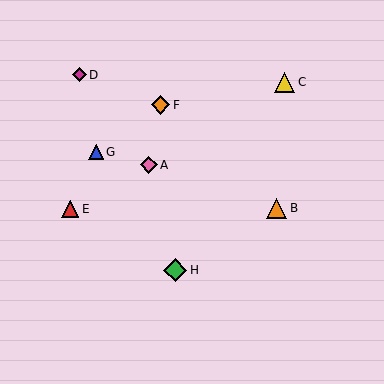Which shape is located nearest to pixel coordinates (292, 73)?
The yellow triangle (labeled C) at (284, 83) is nearest to that location.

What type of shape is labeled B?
Shape B is an orange triangle.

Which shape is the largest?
The green diamond (labeled H) is the largest.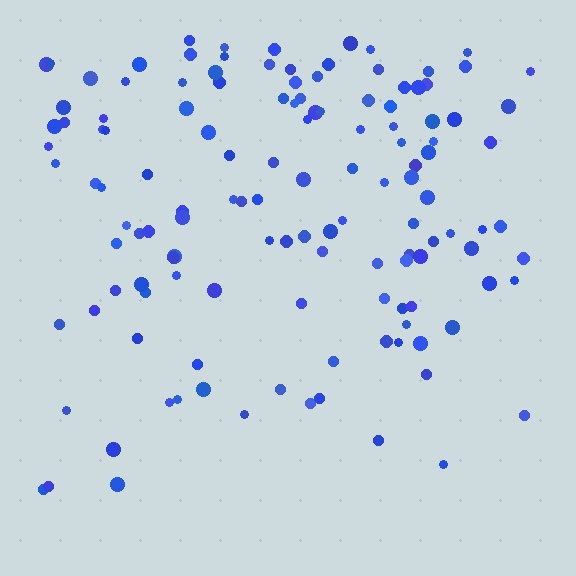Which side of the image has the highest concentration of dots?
The top.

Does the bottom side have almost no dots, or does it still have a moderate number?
Still a moderate number, just noticeably fewer than the top.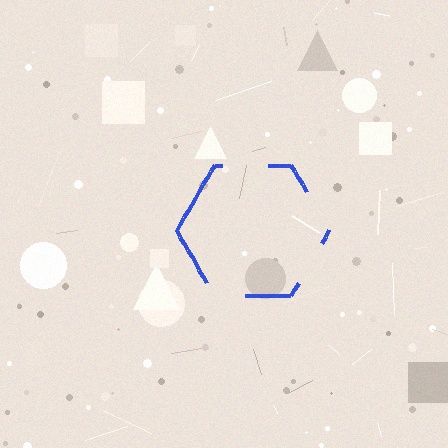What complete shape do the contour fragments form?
The contour fragments form a hexagon.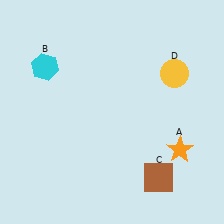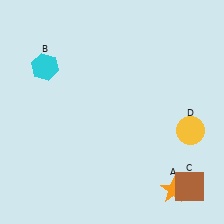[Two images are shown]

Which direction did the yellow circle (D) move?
The yellow circle (D) moved down.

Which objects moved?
The objects that moved are: the orange star (A), the brown square (C), the yellow circle (D).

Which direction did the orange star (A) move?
The orange star (A) moved down.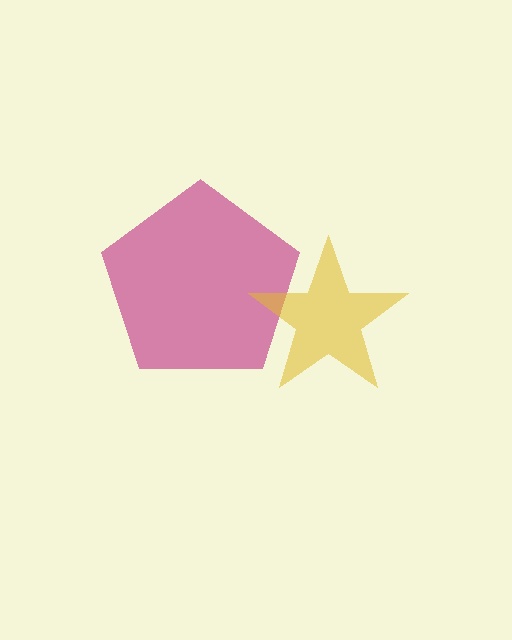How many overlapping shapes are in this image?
There are 2 overlapping shapes in the image.